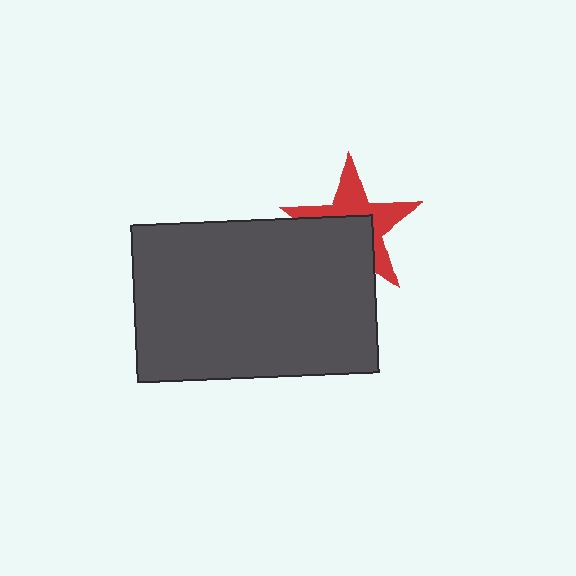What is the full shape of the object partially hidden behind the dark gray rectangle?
The partially hidden object is a red star.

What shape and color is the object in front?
The object in front is a dark gray rectangle.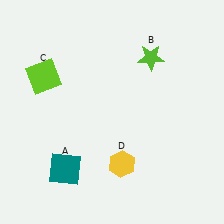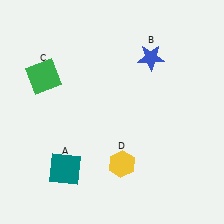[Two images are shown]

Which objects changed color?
B changed from lime to blue. C changed from lime to green.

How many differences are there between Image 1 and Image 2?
There are 2 differences between the two images.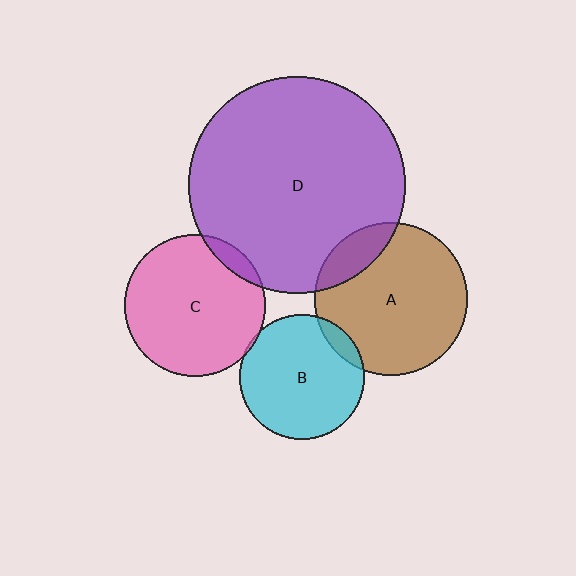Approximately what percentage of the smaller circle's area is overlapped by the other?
Approximately 10%.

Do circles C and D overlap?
Yes.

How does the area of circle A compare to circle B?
Approximately 1.5 times.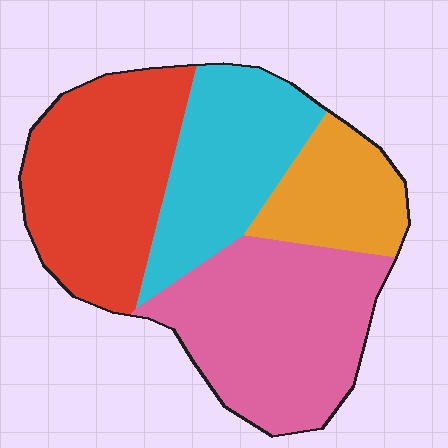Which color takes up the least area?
Orange, at roughly 15%.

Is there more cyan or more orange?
Cyan.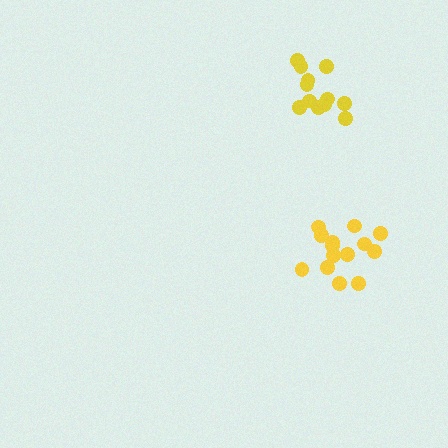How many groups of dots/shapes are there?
There are 2 groups.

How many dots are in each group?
Group 1: 14 dots, Group 2: 12 dots (26 total).